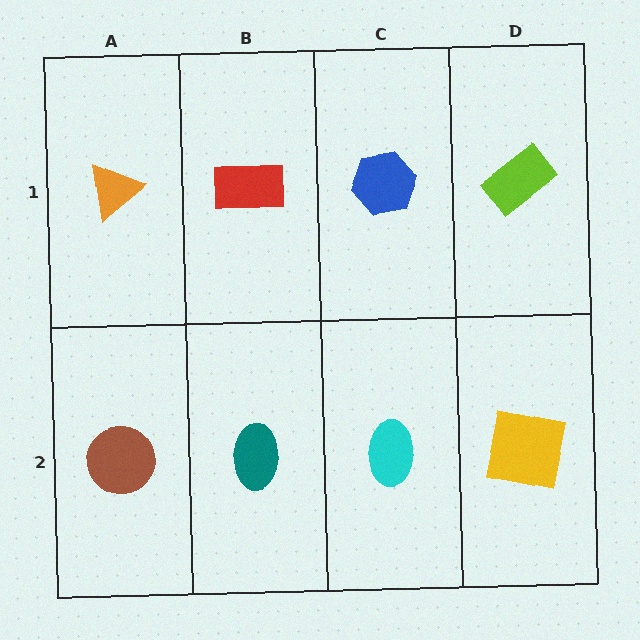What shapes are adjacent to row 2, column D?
A lime rectangle (row 1, column D), a cyan ellipse (row 2, column C).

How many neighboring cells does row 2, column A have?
2.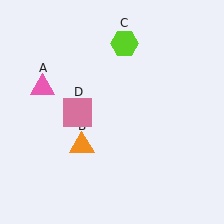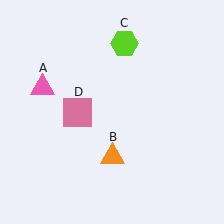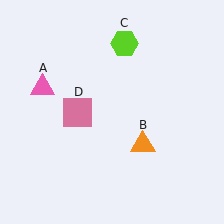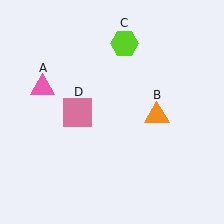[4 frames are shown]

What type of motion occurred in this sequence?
The orange triangle (object B) rotated counterclockwise around the center of the scene.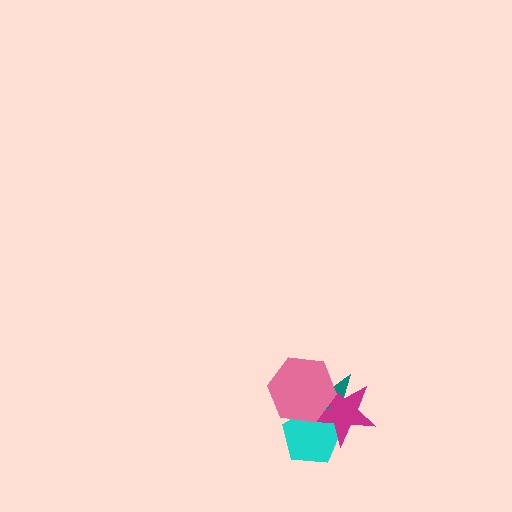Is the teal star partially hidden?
Yes, it is partially covered by another shape.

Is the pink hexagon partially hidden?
No, no other shape covers it.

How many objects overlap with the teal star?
3 objects overlap with the teal star.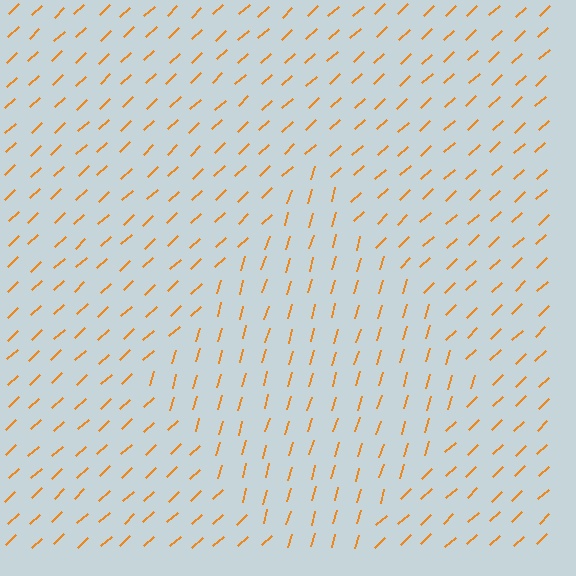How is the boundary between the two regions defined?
The boundary is defined purely by a change in line orientation (approximately 30 degrees difference). All lines are the same color and thickness.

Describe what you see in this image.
The image is filled with small orange line segments. A diamond region in the image has lines oriented differently from the surrounding lines, creating a visible texture boundary.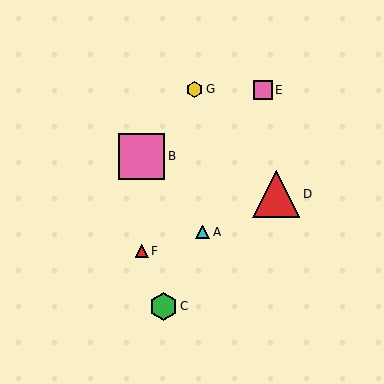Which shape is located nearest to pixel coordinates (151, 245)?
The red triangle (labeled F) at (142, 251) is nearest to that location.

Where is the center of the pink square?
The center of the pink square is at (142, 156).